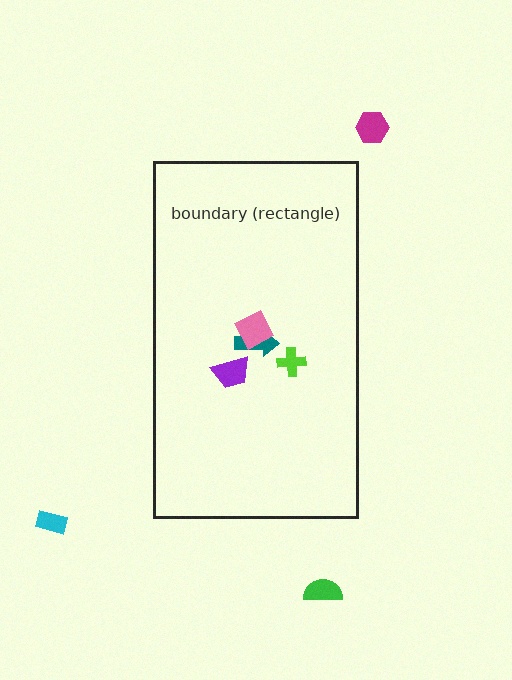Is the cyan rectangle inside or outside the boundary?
Outside.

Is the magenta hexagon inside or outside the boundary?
Outside.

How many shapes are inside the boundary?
4 inside, 3 outside.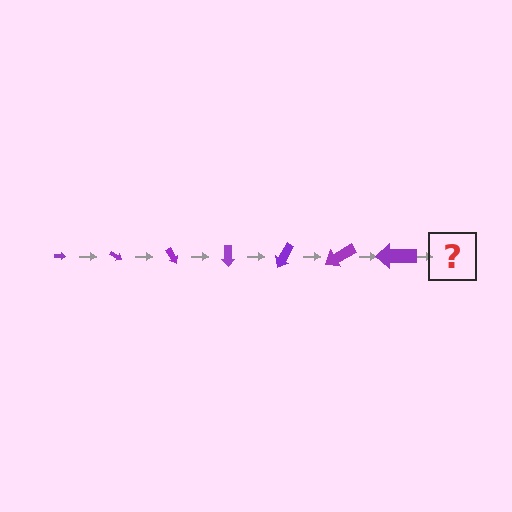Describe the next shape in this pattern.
It should be an arrow, larger than the previous one and rotated 210 degrees from the start.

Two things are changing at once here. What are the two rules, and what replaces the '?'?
The two rules are that the arrow grows larger each step and it rotates 30 degrees each step. The '?' should be an arrow, larger than the previous one and rotated 210 degrees from the start.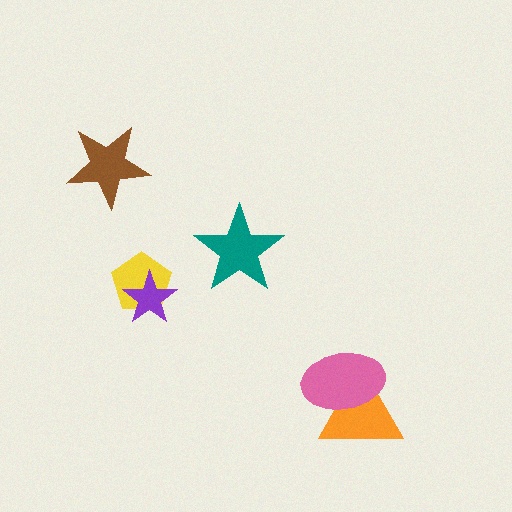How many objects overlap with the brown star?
0 objects overlap with the brown star.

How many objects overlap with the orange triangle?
1 object overlaps with the orange triangle.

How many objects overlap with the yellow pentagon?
1 object overlaps with the yellow pentagon.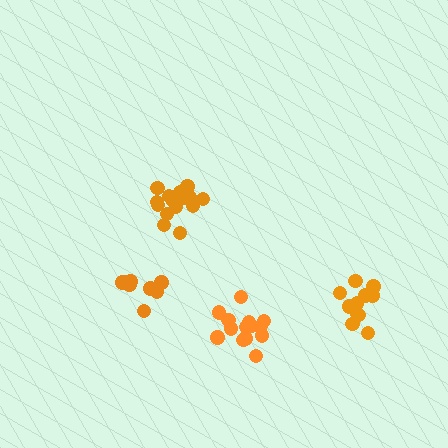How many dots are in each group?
Group 1: 9 dots, Group 2: 15 dots, Group 3: 12 dots, Group 4: 14 dots (50 total).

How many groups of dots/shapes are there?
There are 4 groups.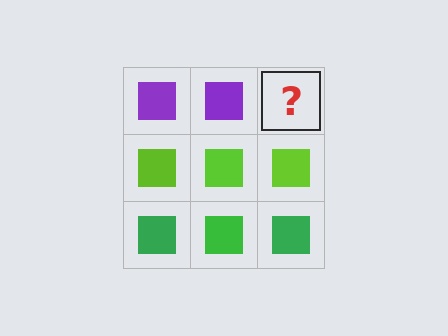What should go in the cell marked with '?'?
The missing cell should contain a purple square.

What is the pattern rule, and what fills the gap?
The rule is that each row has a consistent color. The gap should be filled with a purple square.